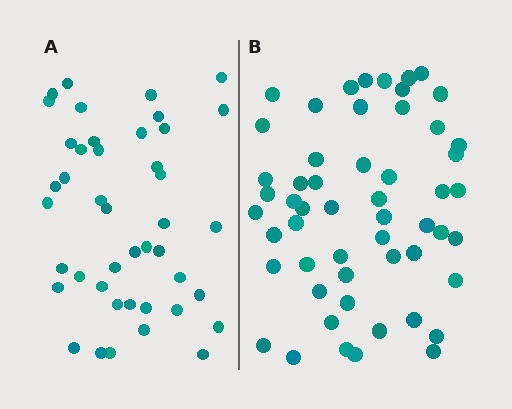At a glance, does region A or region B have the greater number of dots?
Region B (the right region) has more dots.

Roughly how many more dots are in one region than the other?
Region B has roughly 12 or so more dots than region A.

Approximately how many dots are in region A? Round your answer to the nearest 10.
About 40 dots. (The exact count is 43, which rounds to 40.)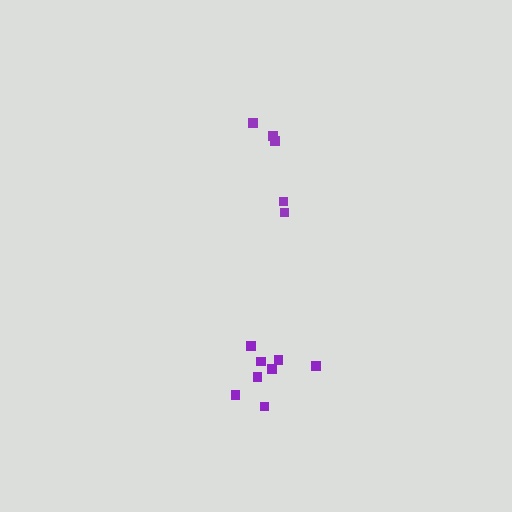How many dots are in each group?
Group 1: 5 dots, Group 2: 8 dots (13 total).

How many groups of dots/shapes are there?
There are 2 groups.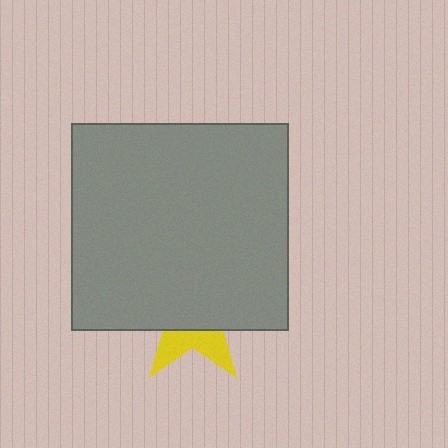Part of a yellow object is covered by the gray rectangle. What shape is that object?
It is a star.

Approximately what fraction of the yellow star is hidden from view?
Roughly 68% of the yellow star is hidden behind the gray rectangle.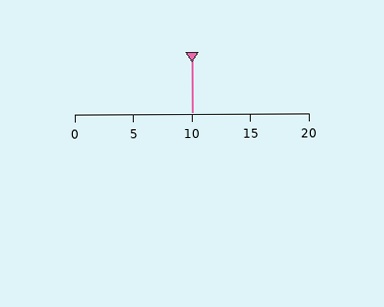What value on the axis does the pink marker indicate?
The marker indicates approximately 10.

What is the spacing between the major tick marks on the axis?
The major ticks are spaced 5 apart.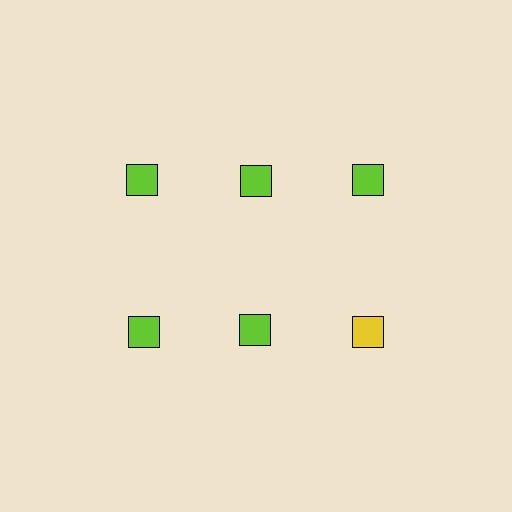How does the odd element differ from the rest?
It has a different color: yellow instead of lime.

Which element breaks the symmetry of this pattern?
The yellow square in the second row, center column breaks the symmetry. All other shapes are lime squares.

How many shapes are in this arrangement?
There are 6 shapes arranged in a grid pattern.